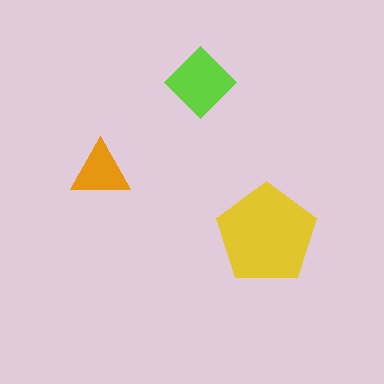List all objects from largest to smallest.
The yellow pentagon, the lime diamond, the orange triangle.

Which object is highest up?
The lime diamond is topmost.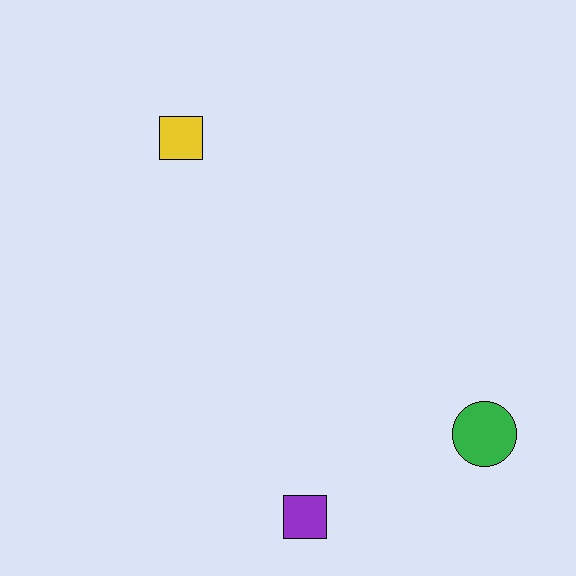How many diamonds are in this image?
There are no diamonds.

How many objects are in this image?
There are 3 objects.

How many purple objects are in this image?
There is 1 purple object.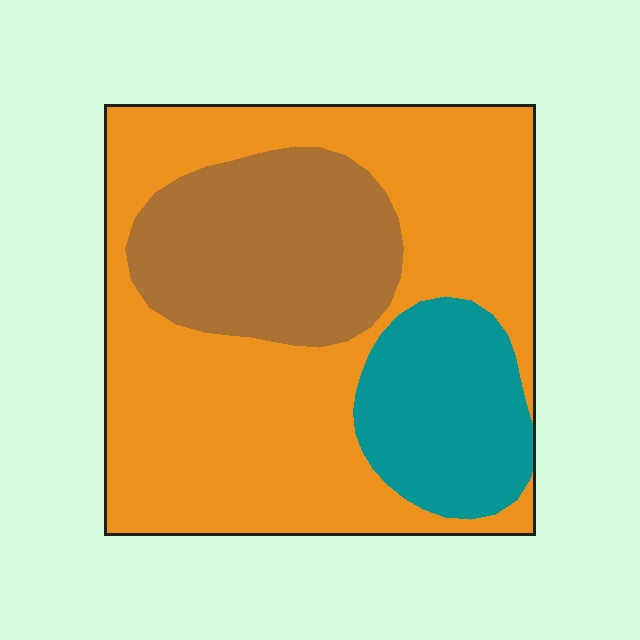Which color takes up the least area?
Teal, at roughly 15%.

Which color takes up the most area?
Orange, at roughly 60%.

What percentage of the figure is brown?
Brown takes up less than a quarter of the figure.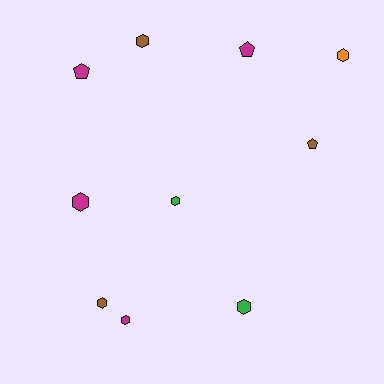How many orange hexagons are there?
There is 1 orange hexagon.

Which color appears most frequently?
Magenta, with 4 objects.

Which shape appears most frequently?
Hexagon, with 7 objects.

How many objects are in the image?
There are 10 objects.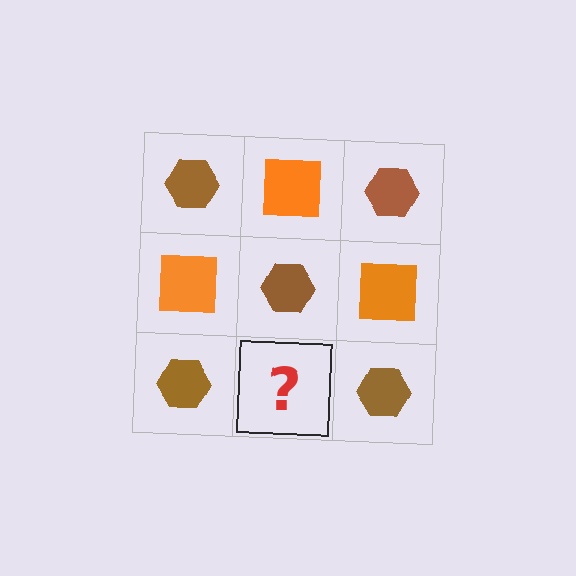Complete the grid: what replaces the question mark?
The question mark should be replaced with an orange square.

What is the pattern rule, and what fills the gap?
The rule is that it alternates brown hexagon and orange square in a checkerboard pattern. The gap should be filled with an orange square.